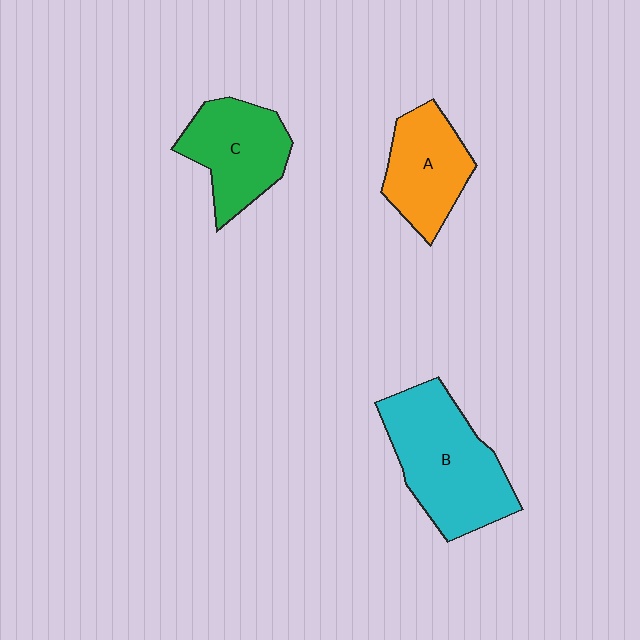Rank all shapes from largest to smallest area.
From largest to smallest: B (cyan), C (green), A (orange).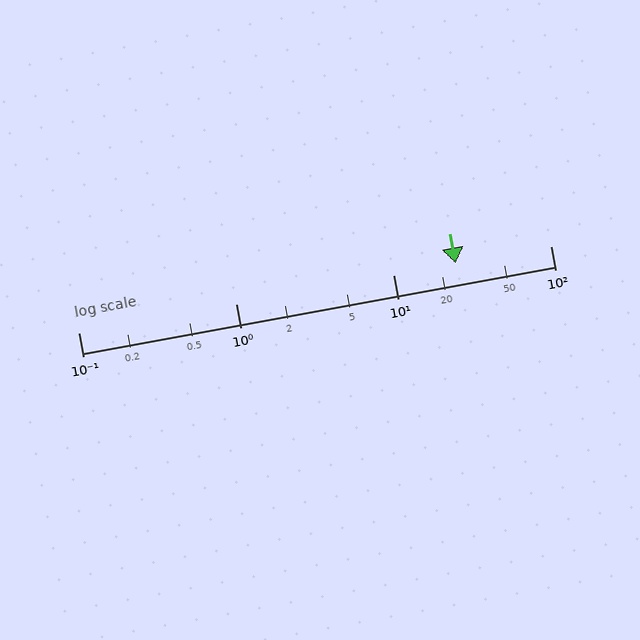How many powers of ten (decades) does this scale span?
The scale spans 3 decades, from 0.1 to 100.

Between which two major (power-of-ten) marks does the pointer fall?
The pointer is between 10 and 100.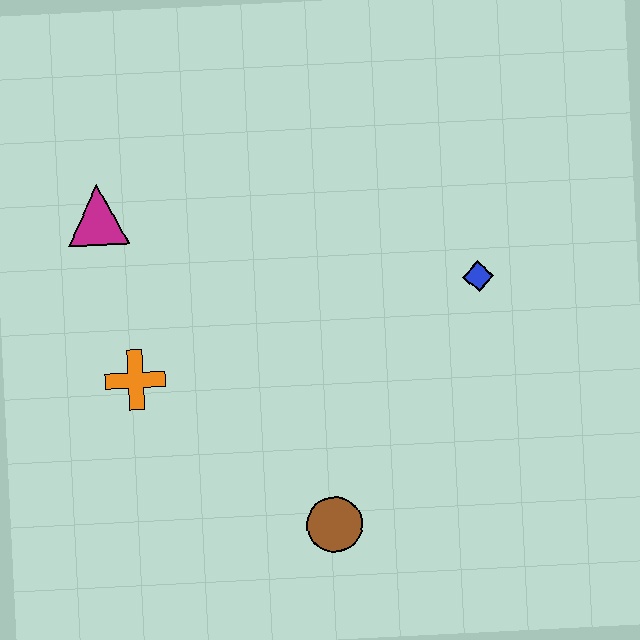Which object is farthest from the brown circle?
The magenta triangle is farthest from the brown circle.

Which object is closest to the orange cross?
The magenta triangle is closest to the orange cross.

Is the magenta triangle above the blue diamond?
Yes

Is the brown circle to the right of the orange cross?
Yes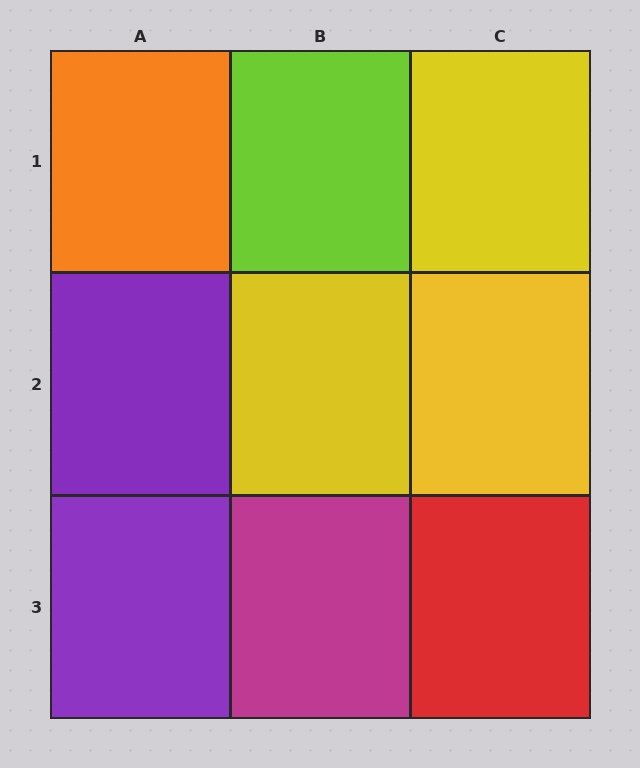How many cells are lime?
1 cell is lime.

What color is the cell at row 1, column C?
Yellow.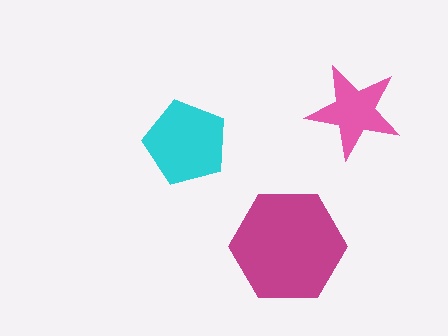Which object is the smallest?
The pink star.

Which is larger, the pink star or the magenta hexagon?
The magenta hexagon.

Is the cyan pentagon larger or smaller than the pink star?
Larger.